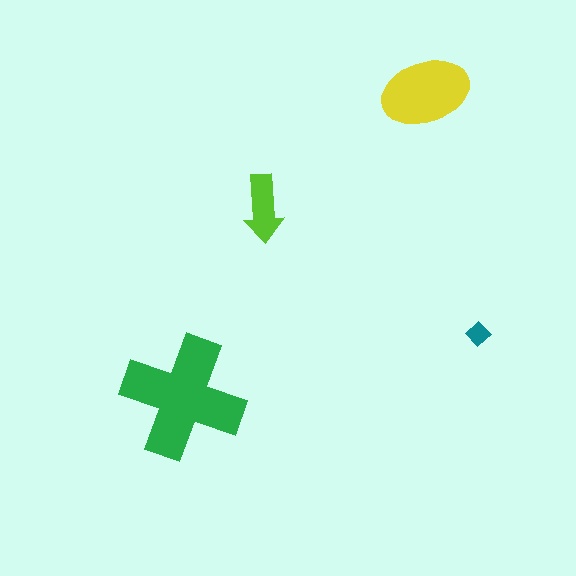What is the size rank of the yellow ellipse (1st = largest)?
2nd.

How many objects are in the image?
There are 4 objects in the image.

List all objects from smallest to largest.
The teal diamond, the lime arrow, the yellow ellipse, the green cross.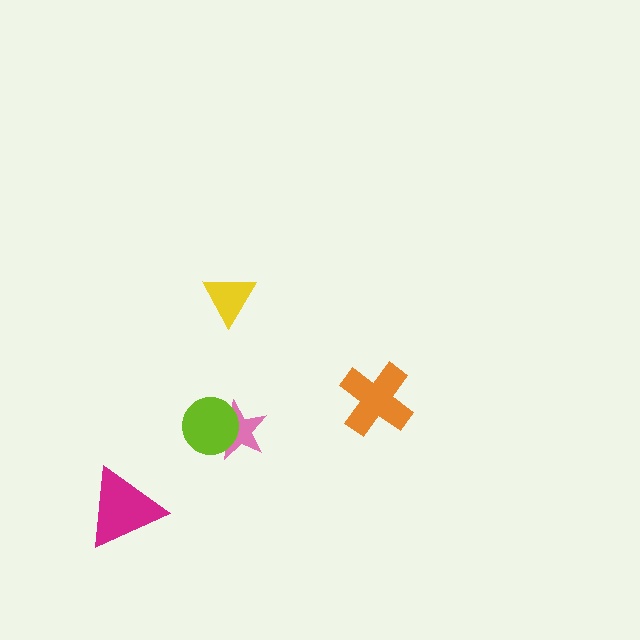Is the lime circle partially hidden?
No, no other shape covers it.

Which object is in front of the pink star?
The lime circle is in front of the pink star.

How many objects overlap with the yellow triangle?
0 objects overlap with the yellow triangle.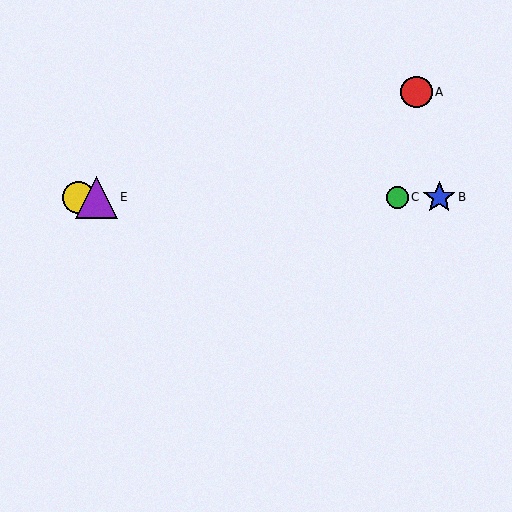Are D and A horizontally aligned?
No, D is at y≈197 and A is at y≈92.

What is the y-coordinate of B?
Object B is at y≈197.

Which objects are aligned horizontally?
Objects B, C, D, E are aligned horizontally.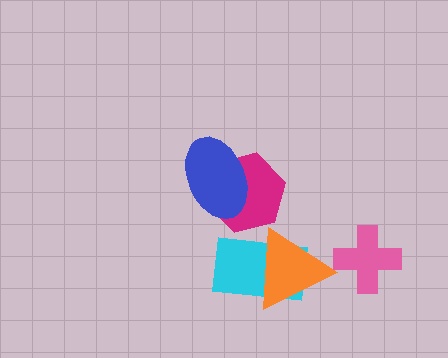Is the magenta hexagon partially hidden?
Yes, it is partially covered by another shape.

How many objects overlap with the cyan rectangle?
1 object overlaps with the cyan rectangle.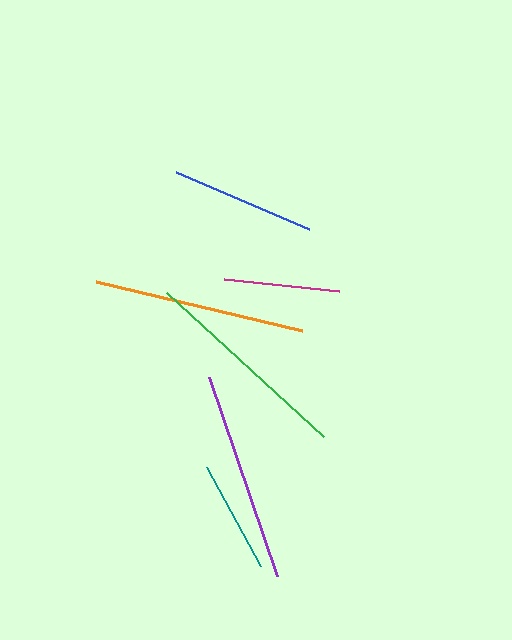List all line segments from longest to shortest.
From longest to shortest: green, orange, purple, blue, magenta, teal.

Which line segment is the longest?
The green line is the longest at approximately 213 pixels.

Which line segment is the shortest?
The teal line is the shortest at approximately 113 pixels.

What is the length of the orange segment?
The orange segment is approximately 212 pixels long.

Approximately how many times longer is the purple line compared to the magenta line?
The purple line is approximately 1.8 times the length of the magenta line.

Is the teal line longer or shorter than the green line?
The green line is longer than the teal line.